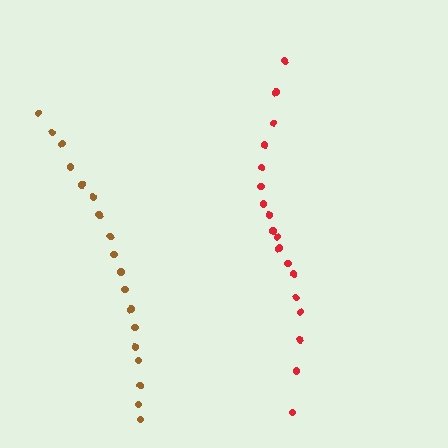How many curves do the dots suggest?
There are 2 distinct paths.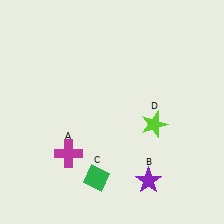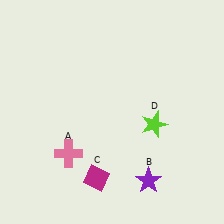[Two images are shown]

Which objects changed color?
A changed from magenta to pink. C changed from green to magenta.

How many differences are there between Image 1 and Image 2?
There are 2 differences between the two images.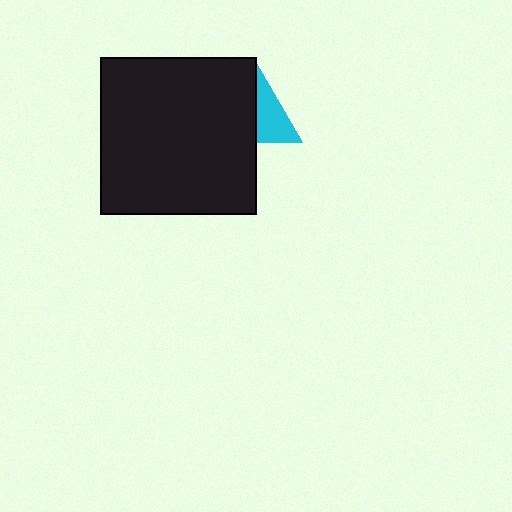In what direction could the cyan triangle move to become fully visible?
The cyan triangle could move right. That would shift it out from behind the black square entirely.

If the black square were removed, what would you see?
You would see the complete cyan triangle.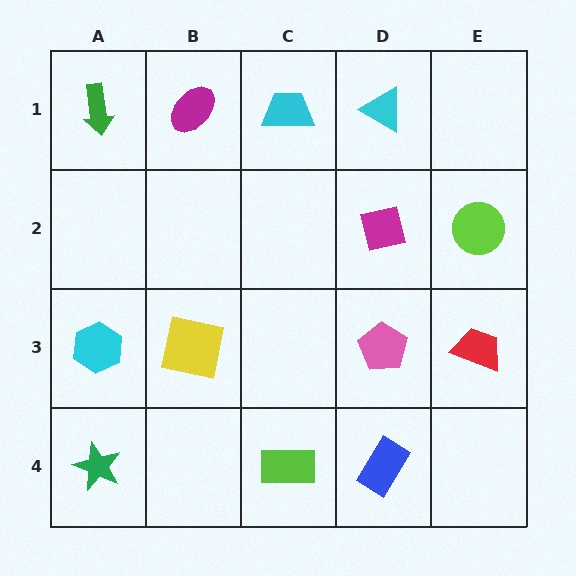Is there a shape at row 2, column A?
No, that cell is empty.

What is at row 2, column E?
A lime circle.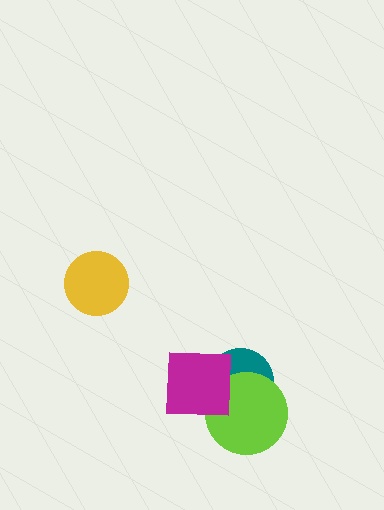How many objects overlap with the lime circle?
2 objects overlap with the lime circle.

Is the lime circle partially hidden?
Yes, it is partially covered by another shape.